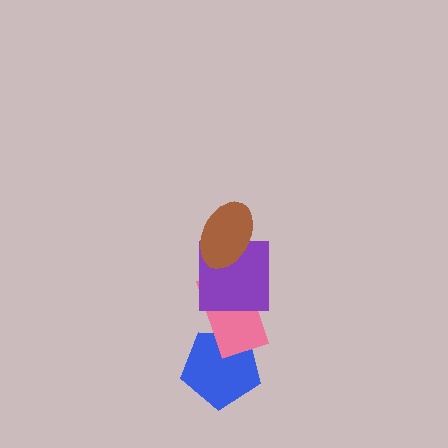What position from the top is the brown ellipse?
The brown ellipse is 1st from the top.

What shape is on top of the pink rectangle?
The purple square is on top of the pink rectangle.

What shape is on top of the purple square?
The brown ellipse is on top of the purple square.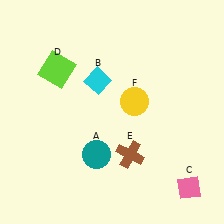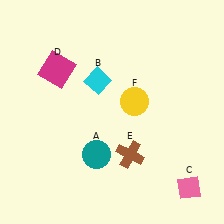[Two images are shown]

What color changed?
The square (D) changed from lime in Image 1 to magenta in Image 2.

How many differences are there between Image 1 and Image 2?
There is 1 difference between the two images.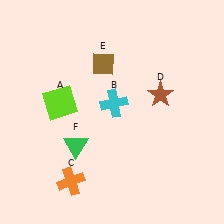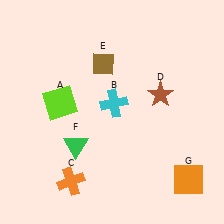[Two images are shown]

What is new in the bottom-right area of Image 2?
An orange square (G) was added in the bottom-right area of Image 2.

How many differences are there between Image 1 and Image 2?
There is 1 difference between the two images.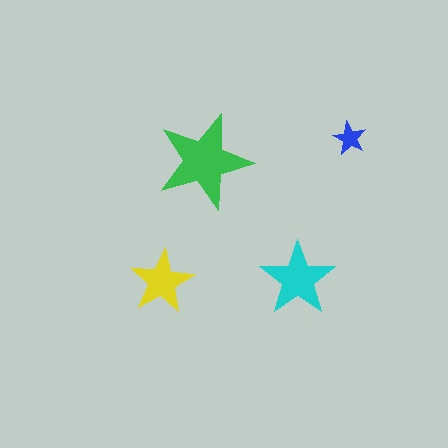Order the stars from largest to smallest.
the green one, the cyan one, the yellow one, the blue one.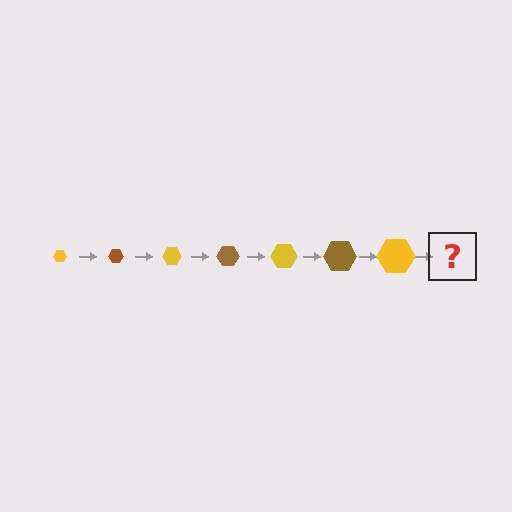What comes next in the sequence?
The next element should be a brown hexagon, larger than the previous one.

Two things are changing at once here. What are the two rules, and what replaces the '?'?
The two rules are that the hexagon grows larger each step and the color cycles through yellow and brown. The '?' should be a brown hexagon, larger than the previous one.